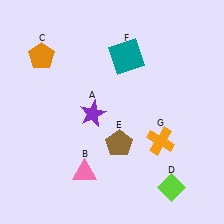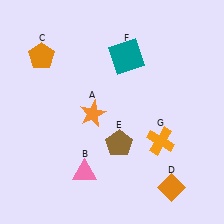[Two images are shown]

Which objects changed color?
A changed from purple to orange. D changed from lime to orange.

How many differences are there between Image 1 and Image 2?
There are 2 differences between the two images.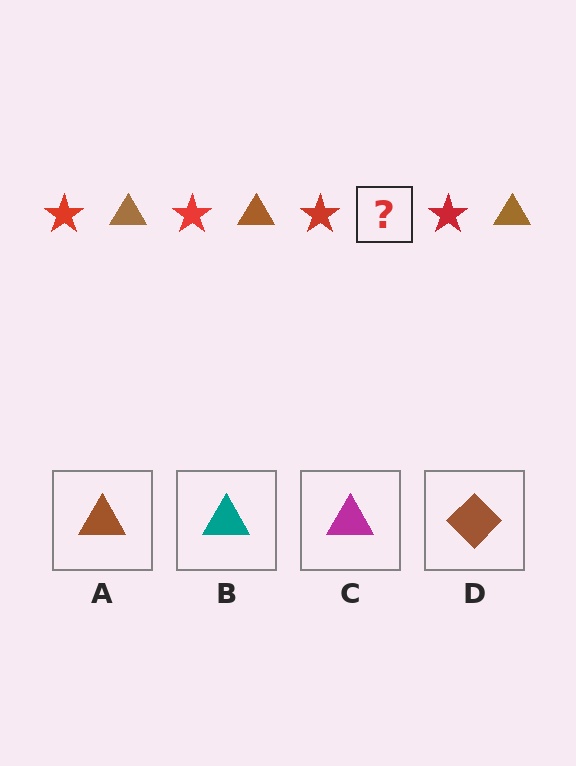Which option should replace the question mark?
Option A.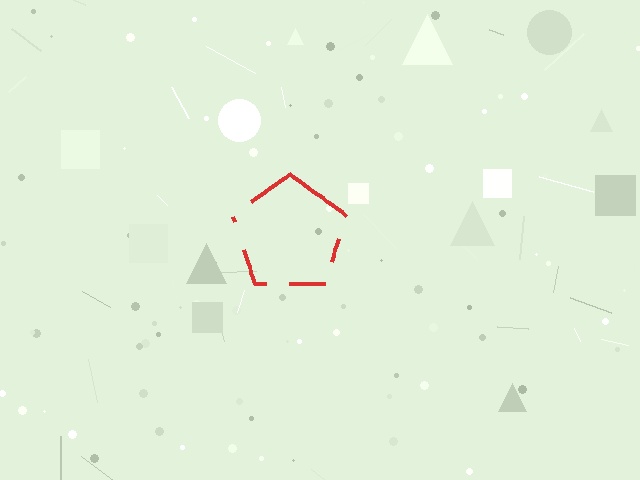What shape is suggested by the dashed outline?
The dashed outline suggests a pentagon.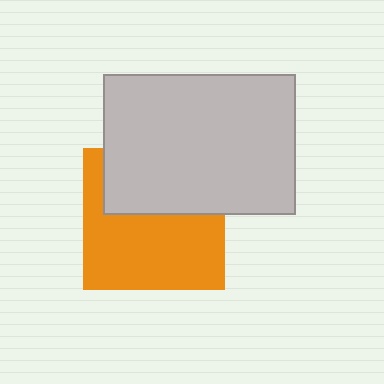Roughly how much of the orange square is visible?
About half of it is visible (roughly 59%).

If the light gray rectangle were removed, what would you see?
You would see the complete orange square.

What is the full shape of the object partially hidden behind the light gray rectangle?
The partially hidden object is an orange square.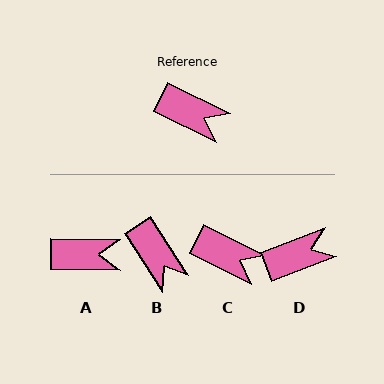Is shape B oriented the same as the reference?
No, it is off by about 30 degrees.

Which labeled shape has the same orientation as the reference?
C.